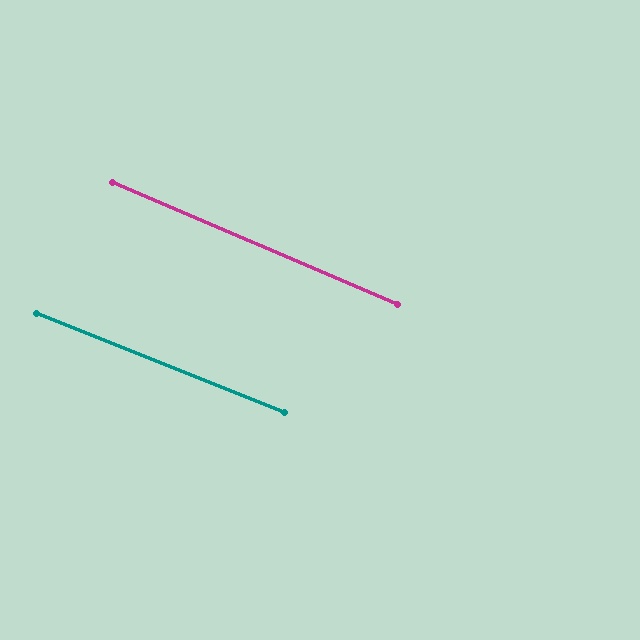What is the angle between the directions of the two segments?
Approximately 1 degree.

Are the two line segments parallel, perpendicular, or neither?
Parallel — their directions differ by only 1.4°.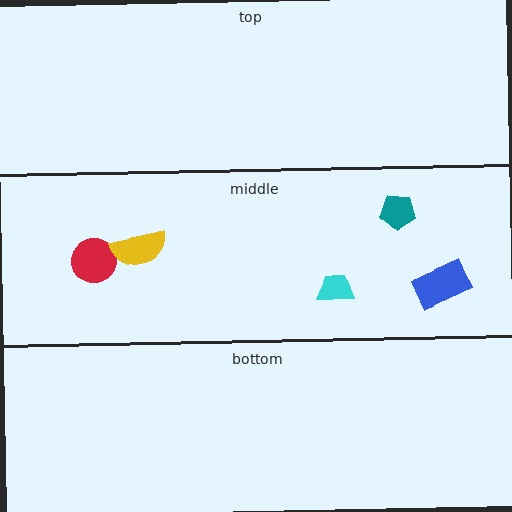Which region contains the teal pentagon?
The middle region.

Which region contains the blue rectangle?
The middle region.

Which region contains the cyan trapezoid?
The middle region.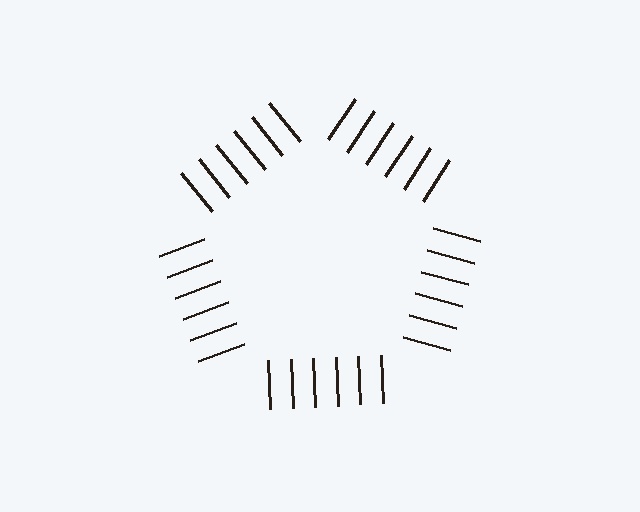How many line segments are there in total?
30 — 6 along each of the 5 edges.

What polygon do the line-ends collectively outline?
An illusory pentagon — the line segments terminate on its edges but no continuous stroke is drawn.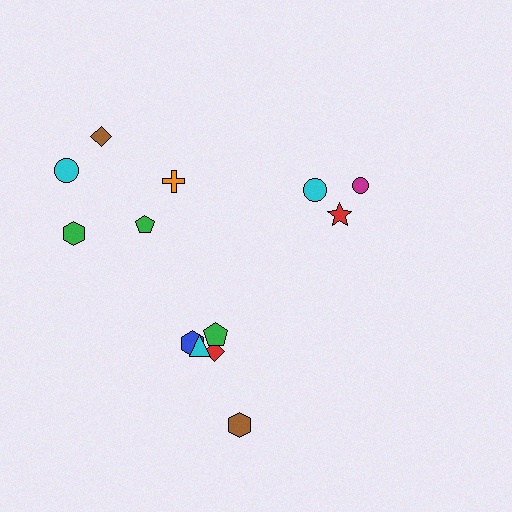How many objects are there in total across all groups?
There are 13 objects.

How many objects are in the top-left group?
There are 5 objects.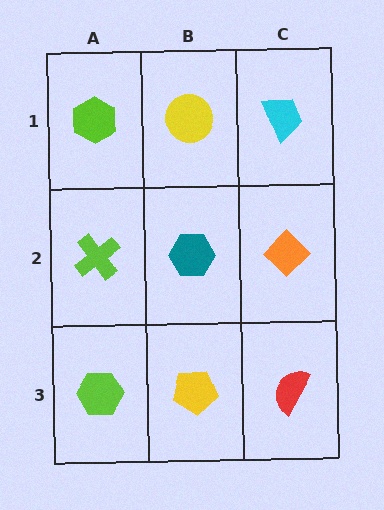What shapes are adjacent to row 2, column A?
A lime hexagon (row 1, column A), a lime hexagon (row 3, column A), a teal hexagon (row 2, column B).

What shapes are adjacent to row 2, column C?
A cyan trapezoid (row 1, column C), a red semicircle (row 3, column C), a teal hexagon (row 2, column B).